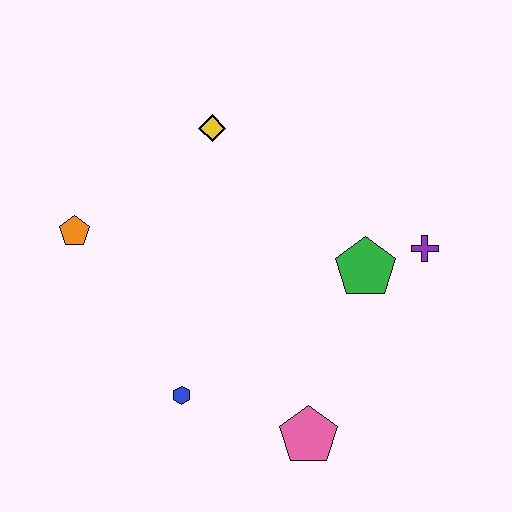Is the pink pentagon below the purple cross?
Yes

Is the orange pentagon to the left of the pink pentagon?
Yes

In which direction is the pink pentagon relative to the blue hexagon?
The pink pentagon is to the right of the blue hexagon.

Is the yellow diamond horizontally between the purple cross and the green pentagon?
No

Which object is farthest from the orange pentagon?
The purple cross is farthest from the orange pentagon.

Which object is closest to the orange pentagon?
The yellow diamond is closest to the orange pentagon.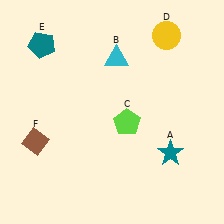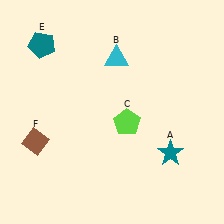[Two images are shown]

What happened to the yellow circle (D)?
The yellow circle (D) was removed in Image 2. It was in the top-right area of Image 1.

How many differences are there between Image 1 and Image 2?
There is 1 difference between the two images.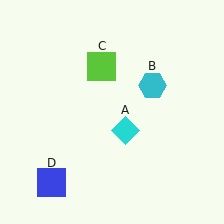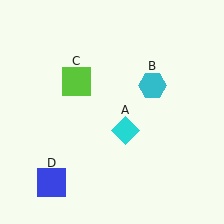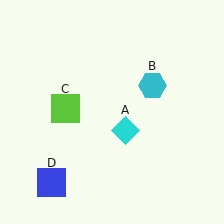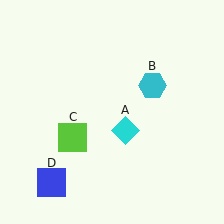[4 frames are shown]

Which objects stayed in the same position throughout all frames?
Cyan diamond (object A) and cyan hexagon (object B) and blue square (object D) remained stationary.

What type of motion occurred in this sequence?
The lime square (object C) rotated counterclockwise around the center of the scene.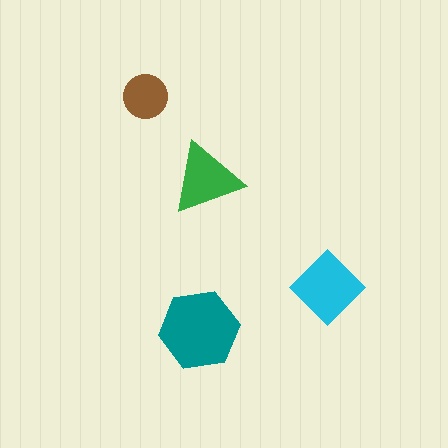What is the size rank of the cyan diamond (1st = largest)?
2nd.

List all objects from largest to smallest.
The teal hexagon, the cyan diamond, the green triangle, the brown circle.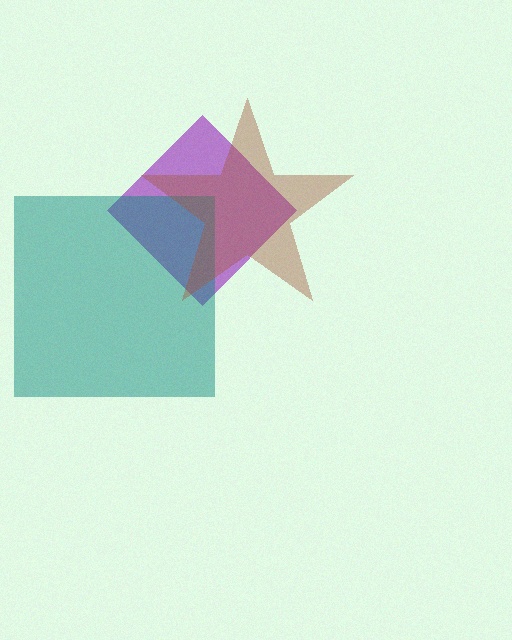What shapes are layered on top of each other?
The layered shapes are: a purple diamond, a teal square, a brown star.